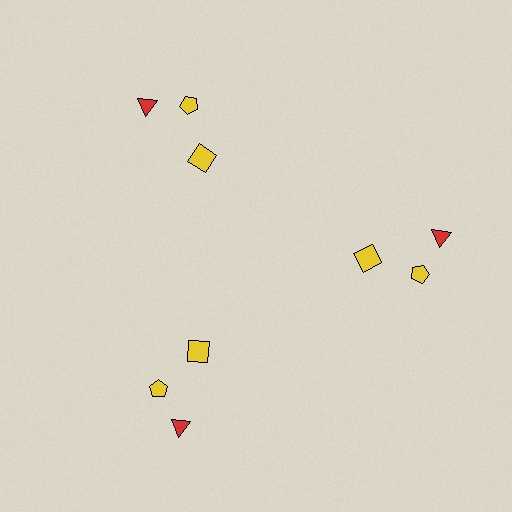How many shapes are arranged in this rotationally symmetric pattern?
There are 9 shapes, arranged in 3 groups of 3.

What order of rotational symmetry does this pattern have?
This pattern has 3-fold rotational symmetry.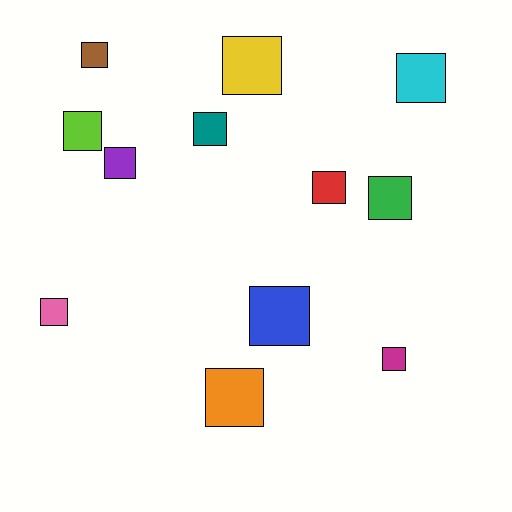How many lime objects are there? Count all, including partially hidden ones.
There is 1 lime object.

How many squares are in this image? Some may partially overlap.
There are 12 squares.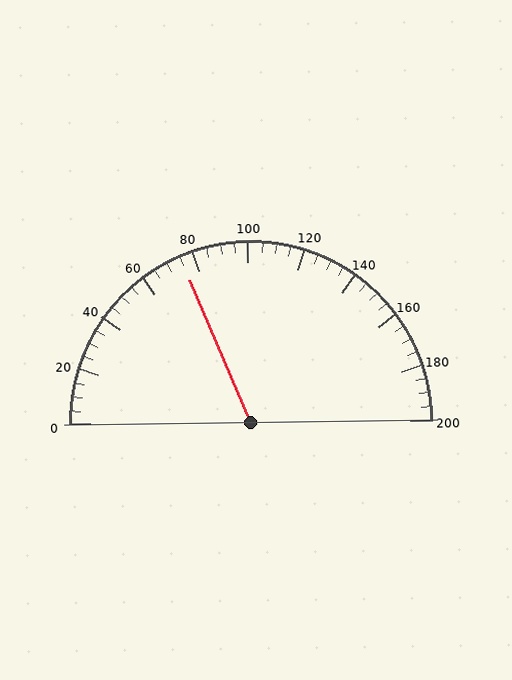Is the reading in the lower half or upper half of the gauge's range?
The reading is in the lower half of the range (0 to 200).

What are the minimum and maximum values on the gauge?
The gauge ranges from 0 to 200.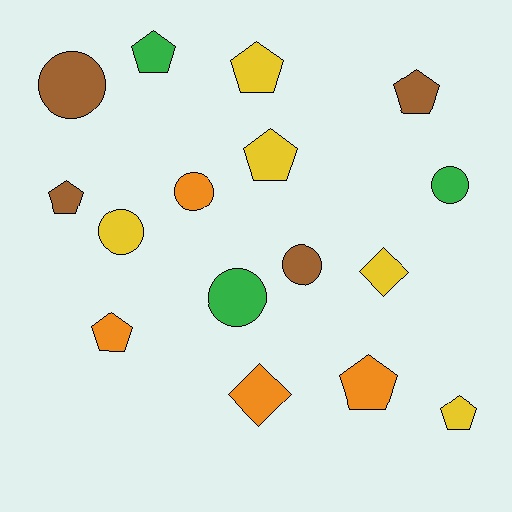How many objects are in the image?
There are 16 objects.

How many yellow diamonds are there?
There is 1 yellow diamond.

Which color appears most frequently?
Yellow, with 5 objects.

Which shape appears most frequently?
Pentagon, with 8 objects.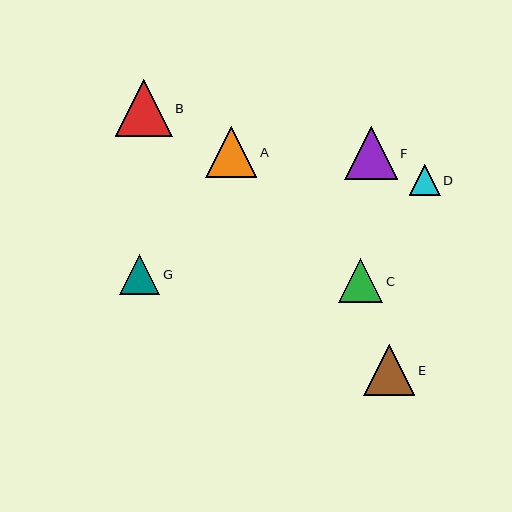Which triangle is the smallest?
Triangle D is the smallest with a size of approximately 31 pixels.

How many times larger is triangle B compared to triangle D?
Triangle B is approximately 1.9 times the size of triangle D.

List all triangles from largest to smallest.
From largest to smallest: B, F, A, E, C, G, D.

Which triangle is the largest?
Triangle B is the largest with a size of approximately 57 pixels.